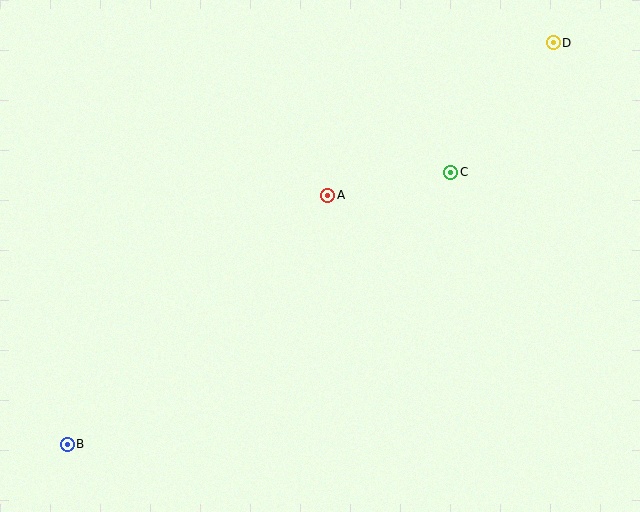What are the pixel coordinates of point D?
Point D is at (553, 43).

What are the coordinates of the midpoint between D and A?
The midpoint between D and A is at (440, 119).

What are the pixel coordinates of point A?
Point A is at (328, 195).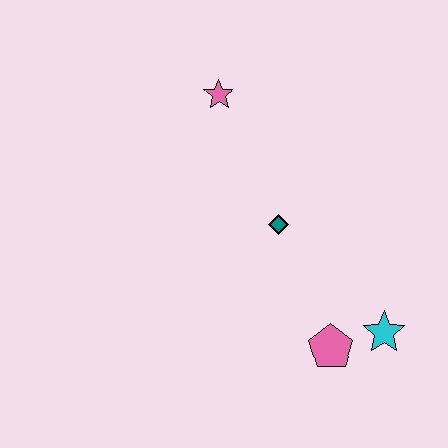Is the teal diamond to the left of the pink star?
No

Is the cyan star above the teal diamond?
No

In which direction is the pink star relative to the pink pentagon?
The pink star is above the pink pentagon.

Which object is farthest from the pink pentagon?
The pink star is farthest from the pink pentagon.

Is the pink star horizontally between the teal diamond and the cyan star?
No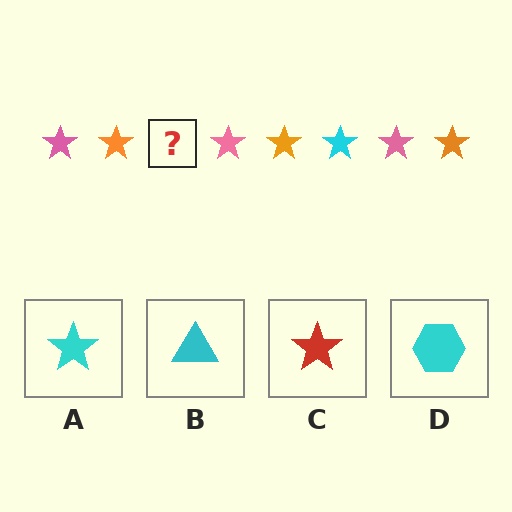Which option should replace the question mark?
Option A.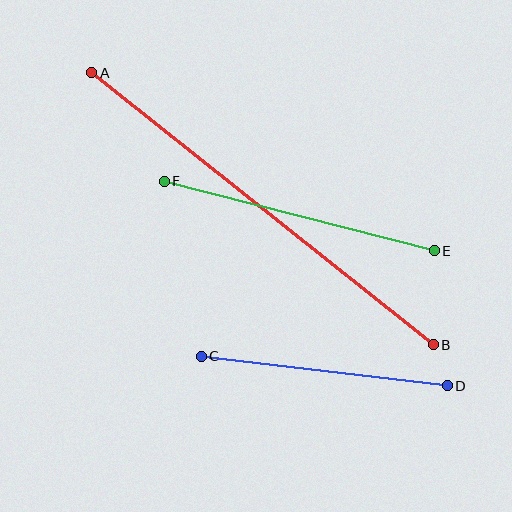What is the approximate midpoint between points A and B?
The midpoint is at approximately (263, 209) pixels.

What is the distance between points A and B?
The distance is approximately 437 pixels.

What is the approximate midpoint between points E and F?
The midpoint is at approximately (299, 216) pixels.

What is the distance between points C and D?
The distance is approximately 248 pixels.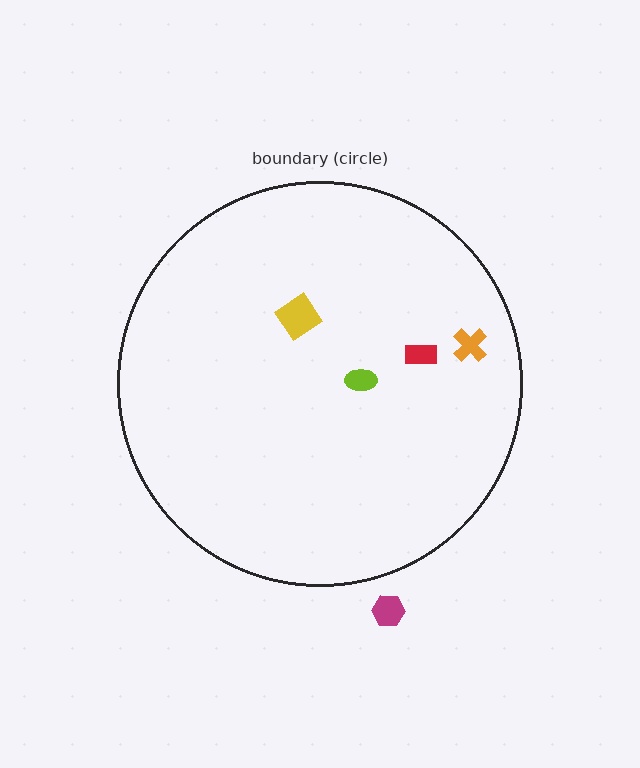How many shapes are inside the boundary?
4 inside, 1 outside.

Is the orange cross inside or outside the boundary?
Inside.